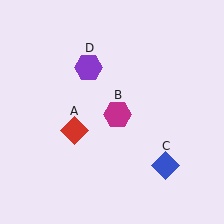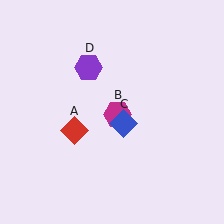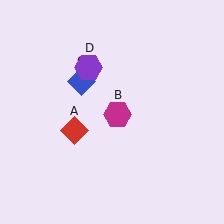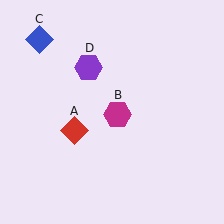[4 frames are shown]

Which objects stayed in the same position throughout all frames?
Red diamond (object A) and magenta hexagon (object B) and purple hexagon (object D) remained stationary.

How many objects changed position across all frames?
1 object changed position: blue diamond (object C).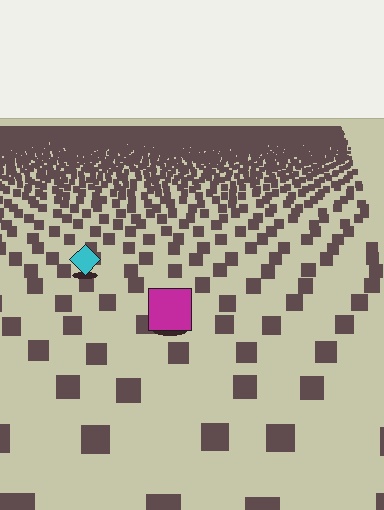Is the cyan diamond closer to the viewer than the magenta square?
No. The magenta square is closer — you can tell from the texture gradient: the ground texture is coarser near it.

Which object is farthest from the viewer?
The cyan diamond is farthest from the viewer. It appears smaller and the ground texture around it is denser.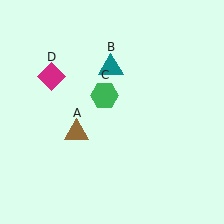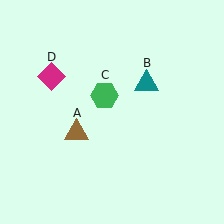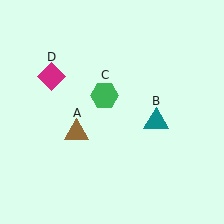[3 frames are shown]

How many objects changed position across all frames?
1 object changed position: teal triangle (object B).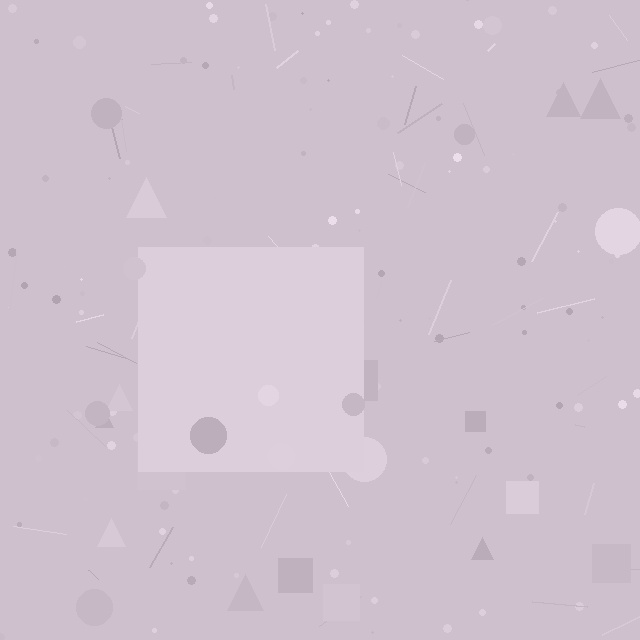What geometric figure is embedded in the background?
A square is embedded in the background.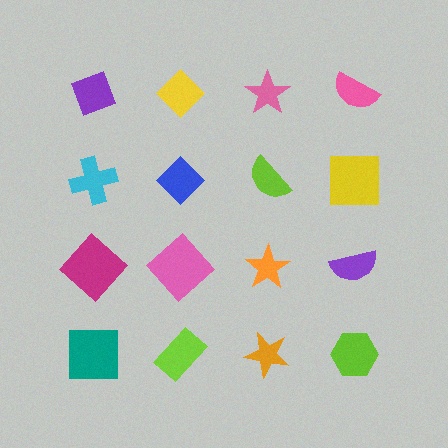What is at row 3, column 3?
An orange star.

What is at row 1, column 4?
A pink semicircle.